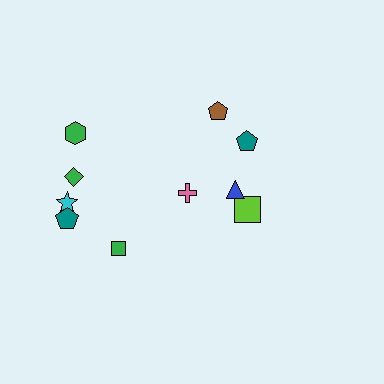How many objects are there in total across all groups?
There are 10 objects.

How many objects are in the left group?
There are 6 objects.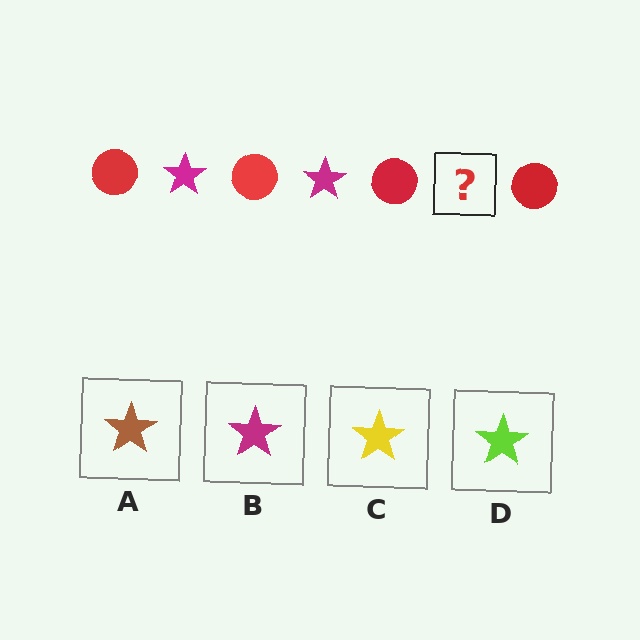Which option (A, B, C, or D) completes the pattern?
B.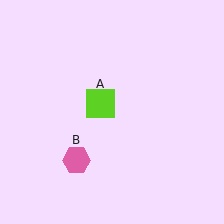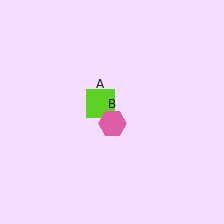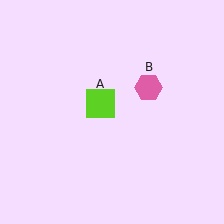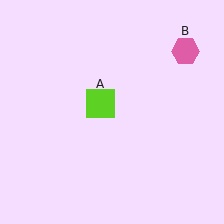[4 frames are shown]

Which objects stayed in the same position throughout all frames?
Lime square (object A) remained stationary.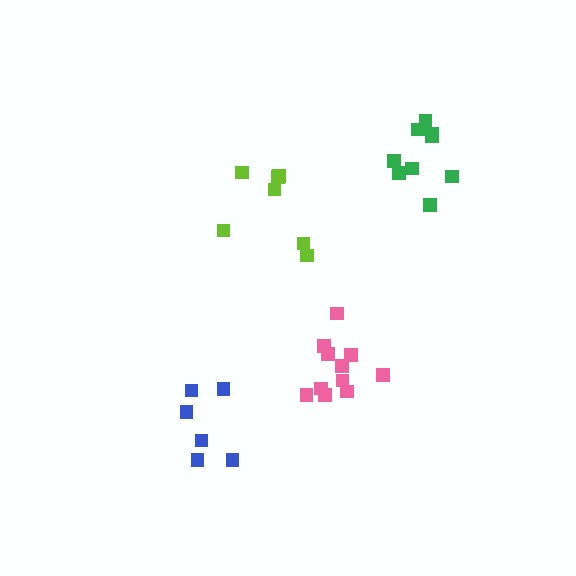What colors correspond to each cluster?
The clusters are colored: pink, lime, green, blue.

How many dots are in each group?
Group 1: 11 dots, Group 2: 7 dots, Group 3: 9 dots, Group 4: 6 dots (33 total).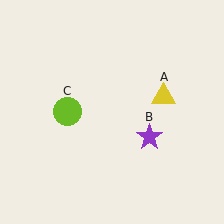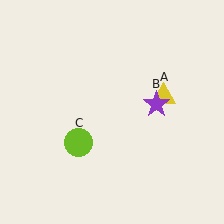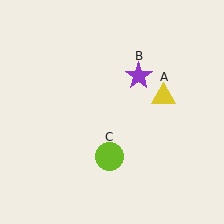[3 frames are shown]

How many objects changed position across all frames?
2 objects changed position: purple star (object B), lime circle (object C).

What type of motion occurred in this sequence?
The purple star (object B), lime circle (object C) rotated counterclockwise around the center of the scene.